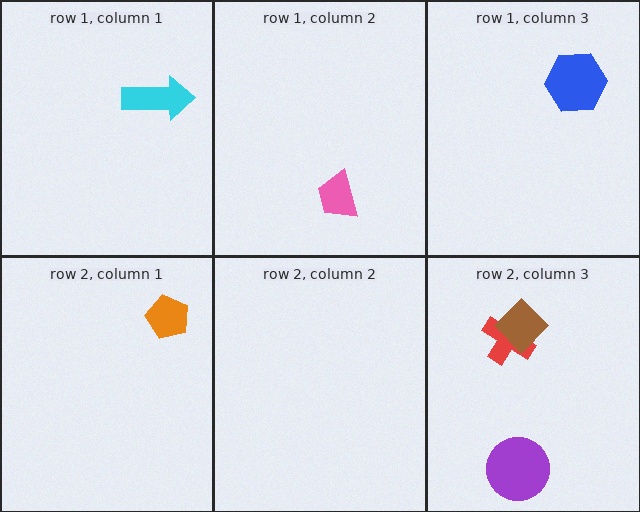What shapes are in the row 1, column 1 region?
The cyan arrow.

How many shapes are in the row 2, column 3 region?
3.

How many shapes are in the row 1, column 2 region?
1.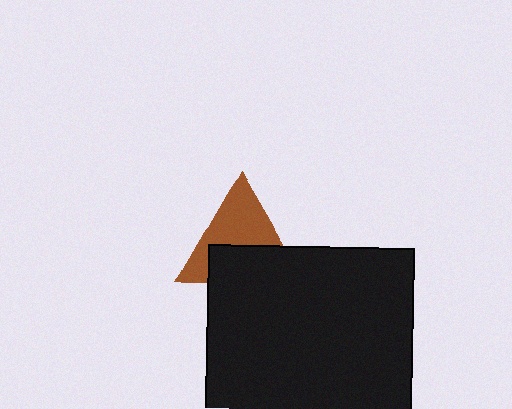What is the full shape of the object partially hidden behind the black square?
The partially hidden object is a brown triangle.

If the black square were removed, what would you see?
You would see the complete brown triangle.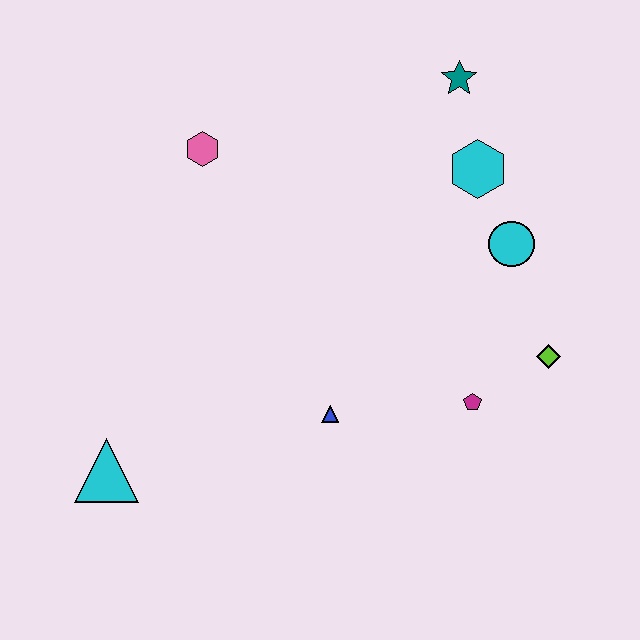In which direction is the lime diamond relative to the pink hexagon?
The lime diamond is to the right of the pink hexagon.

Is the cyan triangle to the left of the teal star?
Yes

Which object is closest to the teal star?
The cyan hexagon is closest to the teal star.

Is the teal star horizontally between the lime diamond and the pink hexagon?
Yes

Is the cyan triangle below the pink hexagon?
Yes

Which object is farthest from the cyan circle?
The cyan triangle is farthest from the cyan circle.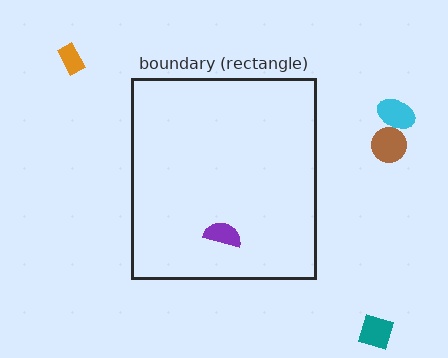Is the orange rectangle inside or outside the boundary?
Outside.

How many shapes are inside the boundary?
1 inside, 4 outside.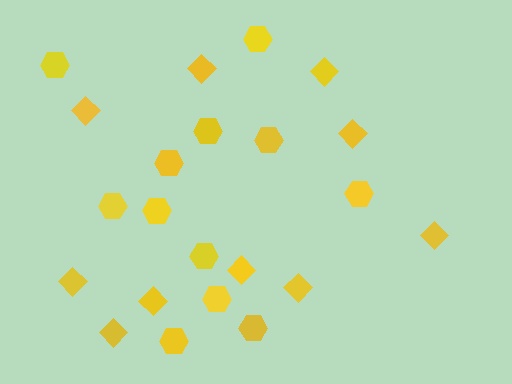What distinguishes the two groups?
There are 2 groups: one group of diamonds (10) and one group of hexagons (12).